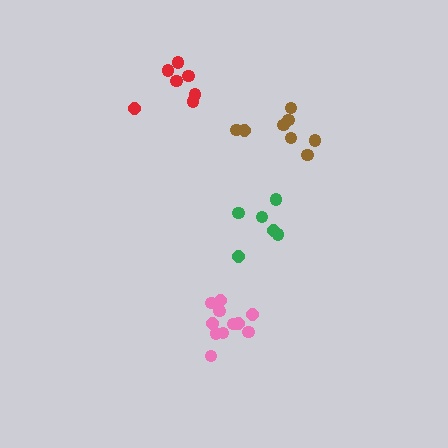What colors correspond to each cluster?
The clusters are colored: green, brown, red, pink.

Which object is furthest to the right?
The brown cluster is rightmost.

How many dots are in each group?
Group 1: 6 dots, Group 2: 8 dots, Group 3: 7 dots, Group 4: 11 dots (32 total).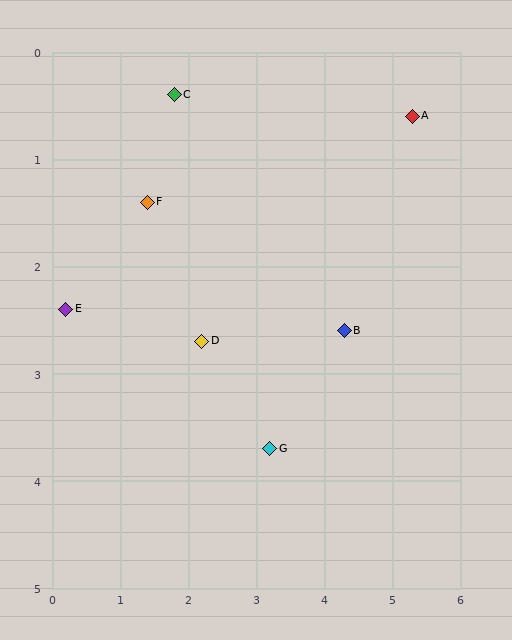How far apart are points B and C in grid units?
Points B and C are about 3.3 grid units apart.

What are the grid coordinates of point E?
Point E is at approximately (0.2, 2.4).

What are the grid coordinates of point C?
Point C is at approximately (1.8, 0.4).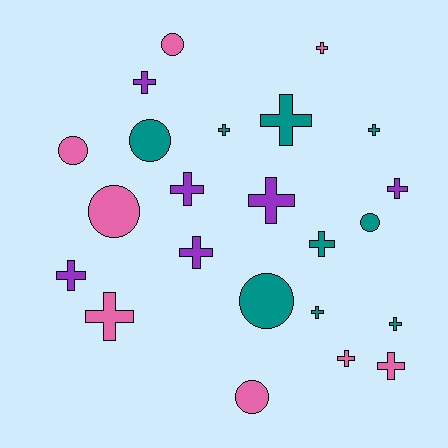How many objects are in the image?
There are 23 objects.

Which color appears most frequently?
Teal, with 9 objects.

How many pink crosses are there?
There are 4 pink crosses.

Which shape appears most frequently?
Cross, with 16 objects.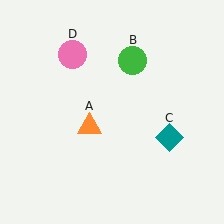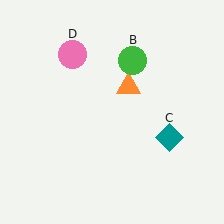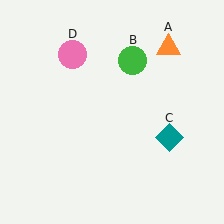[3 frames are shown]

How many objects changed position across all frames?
1 object changed position: orange triangle (object A).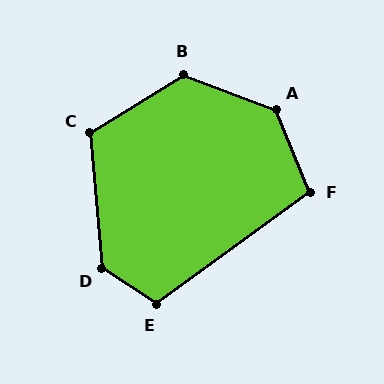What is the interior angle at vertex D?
Approximately 129 degrees (obtuse).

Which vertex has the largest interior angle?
A, at approximately 133 degrees.